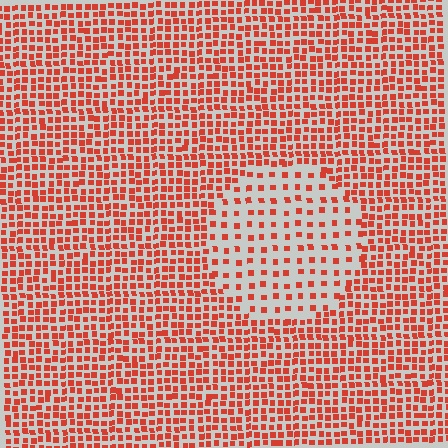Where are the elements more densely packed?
The elements are more densely packed outside the circle boundary.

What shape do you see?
I see a circle.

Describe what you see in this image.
The image contains small red elements arranged at two different densities. A circle-shaped region is visible where the elements are less densely packed than the surrounding area.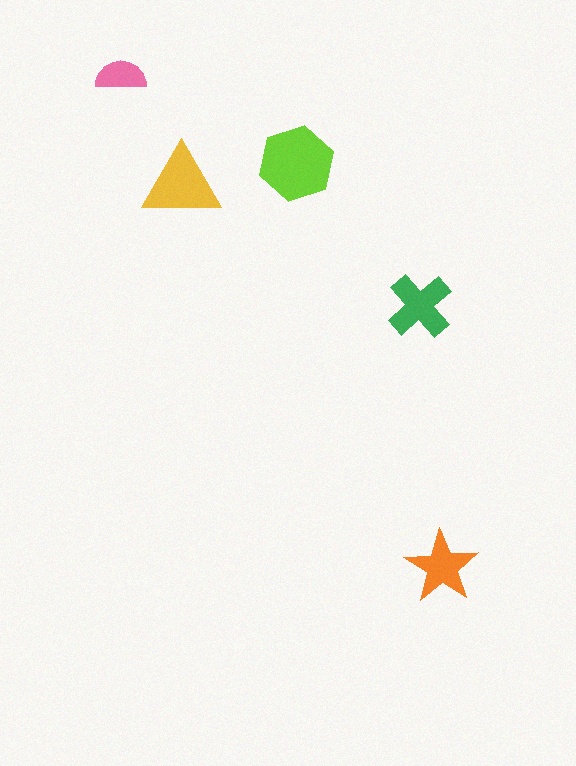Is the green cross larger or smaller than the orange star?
Larger.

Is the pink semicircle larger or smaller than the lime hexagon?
Smaller.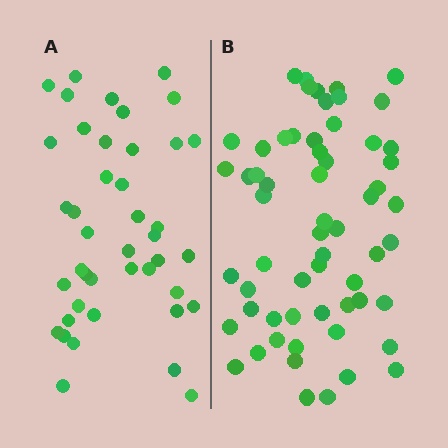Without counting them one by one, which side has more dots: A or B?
Region B (the right region) has more dots.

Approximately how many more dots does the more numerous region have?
Region B has approximately 20 more dots than region A.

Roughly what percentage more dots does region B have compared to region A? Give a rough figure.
About 45% more.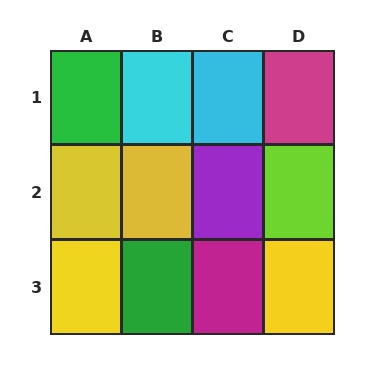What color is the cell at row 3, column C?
Magenta.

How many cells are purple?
1 cell is purple.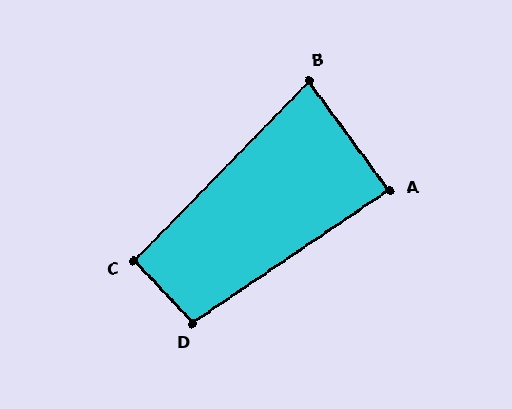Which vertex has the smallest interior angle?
B, at approximately 81 degrees.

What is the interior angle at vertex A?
Approximately 88 degrees (approximately right).